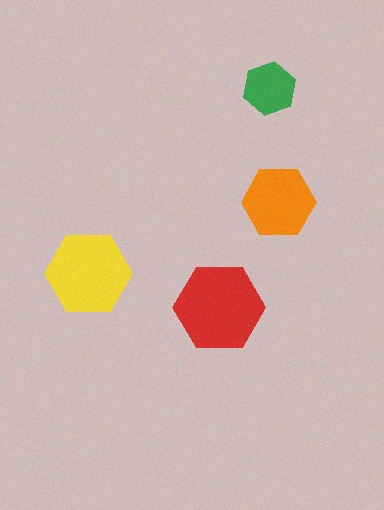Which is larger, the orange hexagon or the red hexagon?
The red one.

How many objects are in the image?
There are 4 objects in the image.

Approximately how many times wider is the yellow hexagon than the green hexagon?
About 1.5 times wider.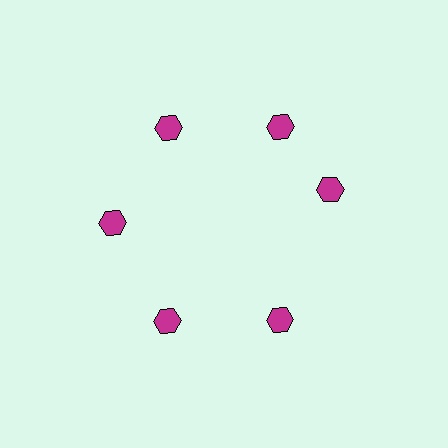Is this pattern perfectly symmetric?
No. The 6 magenta hexagons are arranged in a ring, but one element near the 3 o'clock position is rotated out of alignment along the ring, breaking the 6-fold rotational symmetry.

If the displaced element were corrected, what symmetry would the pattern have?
It would have 6-fold rotational symmetry — the pattern would map onto itself every 60 degrees.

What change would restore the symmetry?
The symmetry would be restored by rotating it back into even spacing with its neighbors so that all 6 hexagons sit at equal angles and equal distance from the center.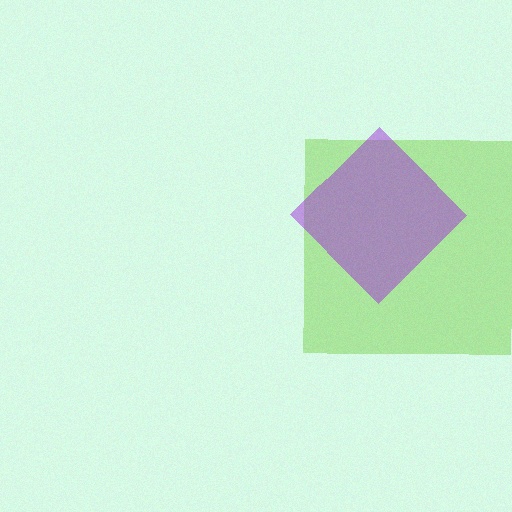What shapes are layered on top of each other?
The layered shapes are: a lime square, a purple diamond.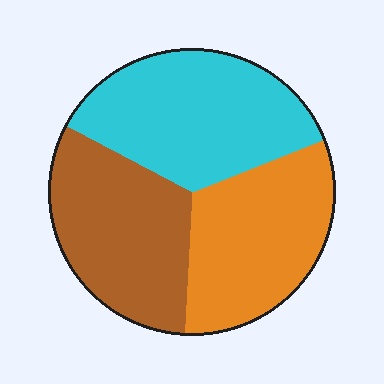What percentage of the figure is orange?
Orange covers 32% of the figure.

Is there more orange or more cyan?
Cyan.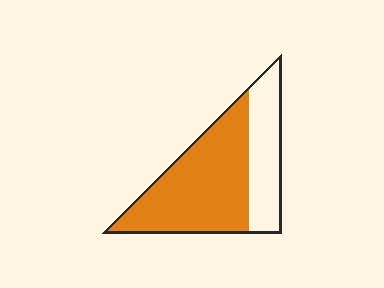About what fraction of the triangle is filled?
About two thirds (2/3).